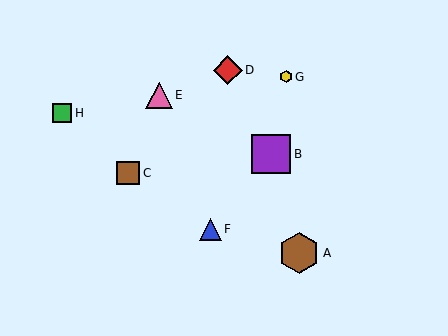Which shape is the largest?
The brown hexagon (labeled A) is the largest.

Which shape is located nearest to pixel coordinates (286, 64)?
The yellow hexagon (labeled G) at (286, 77) is nearest to that location.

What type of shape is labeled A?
Shape A is a brown hexagon.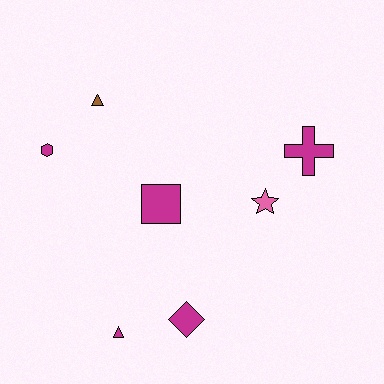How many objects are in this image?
There are 7 objects.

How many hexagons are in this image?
There is 1 hexagon.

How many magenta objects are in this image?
There are 5 magenta objects.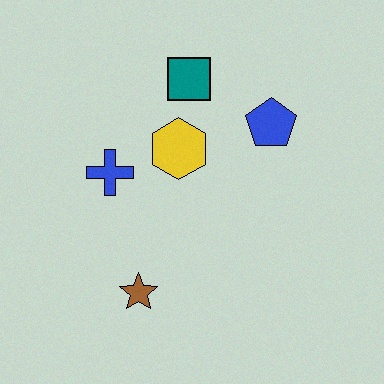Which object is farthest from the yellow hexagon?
The brown star is farthest from the yellow hexagon.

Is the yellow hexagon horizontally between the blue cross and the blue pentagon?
Yes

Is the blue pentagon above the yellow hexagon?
Yes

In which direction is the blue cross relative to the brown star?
The blue cross is above the brown star.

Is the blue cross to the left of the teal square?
Yes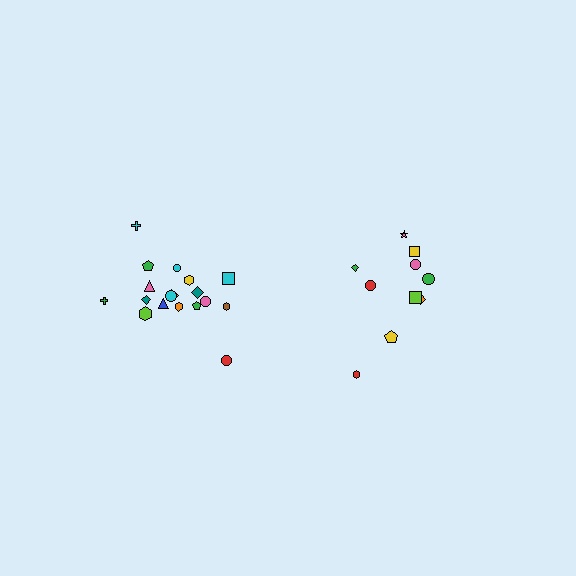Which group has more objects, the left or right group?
The left group.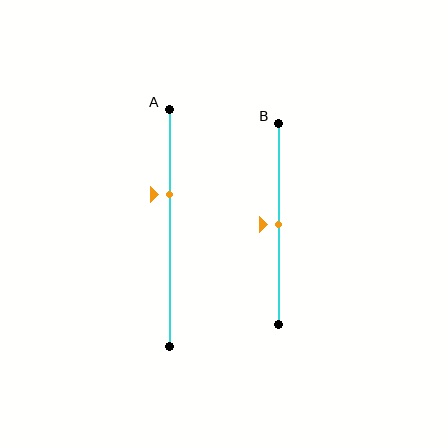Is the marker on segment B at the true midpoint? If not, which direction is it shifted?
Yes, the marker on segment B is at the true midpoint.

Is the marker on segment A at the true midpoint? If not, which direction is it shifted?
No, the marker on segment A is shifted upward by about 14% of the segment length.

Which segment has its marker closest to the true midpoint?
Segment B has its marker closest to the true midpoint.